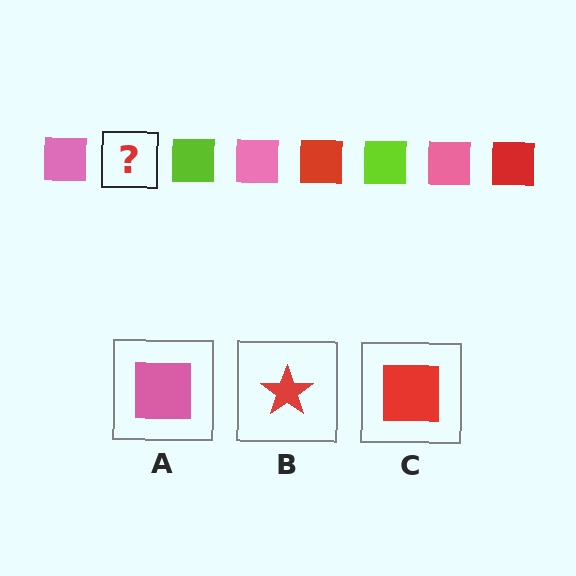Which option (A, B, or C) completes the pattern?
C.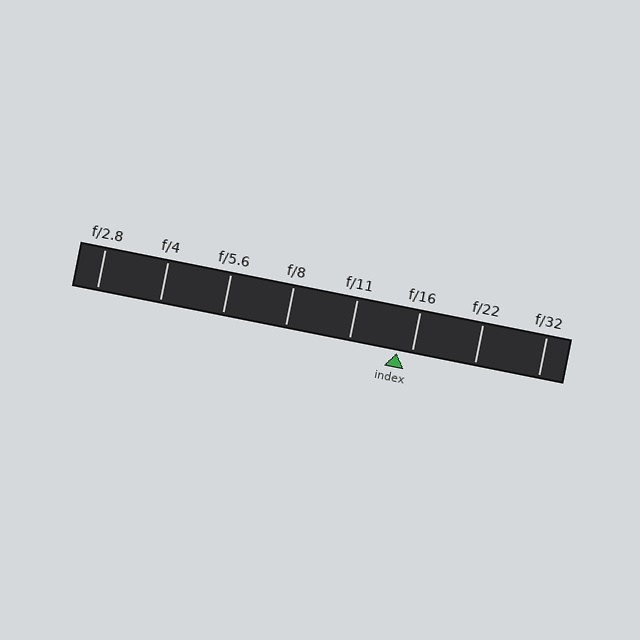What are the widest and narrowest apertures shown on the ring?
The widest aperture shown is f/2.8 and the narrowest is f/32.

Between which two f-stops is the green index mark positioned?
The index mark is between f/11 and f/16.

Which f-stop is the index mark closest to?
The index mark is closest to f/16.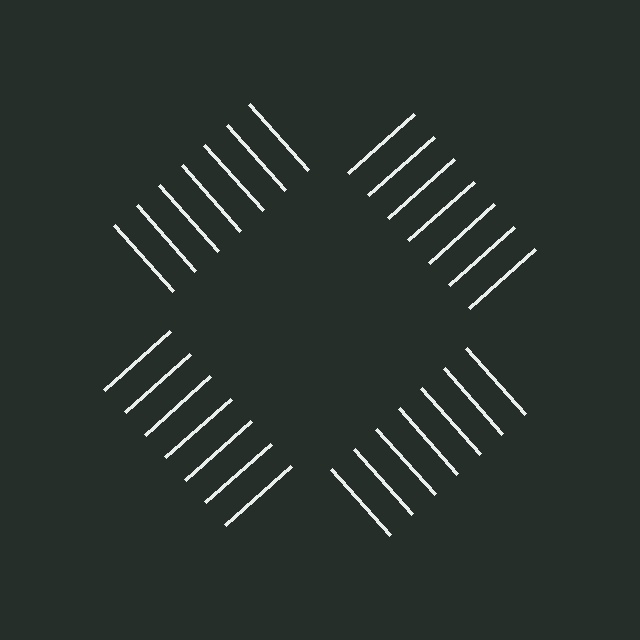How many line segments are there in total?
28 — 7 along each of the 4 edges.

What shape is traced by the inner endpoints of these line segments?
An illusory square — the line segments terminate on its edges but no continuous stroke is drawn.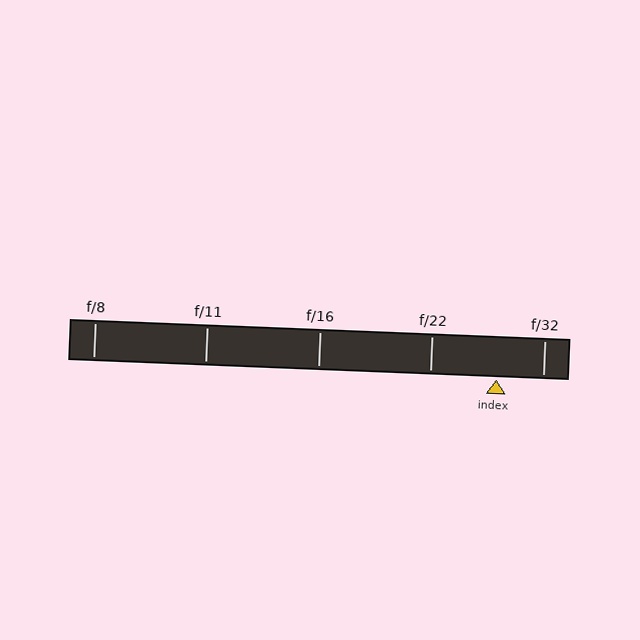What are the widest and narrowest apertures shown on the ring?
The widest aperture shown is f/8 and the narrowest is f/32.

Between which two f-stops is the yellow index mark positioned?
The index mark is between f/22 and f/32.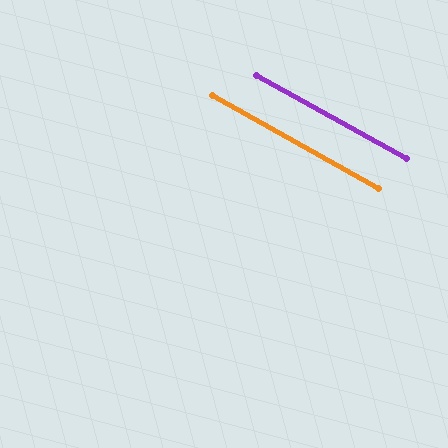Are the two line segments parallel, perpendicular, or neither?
Parallel — their directions differ by only 0.2°.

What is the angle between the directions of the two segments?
Approximately 0 degrees.